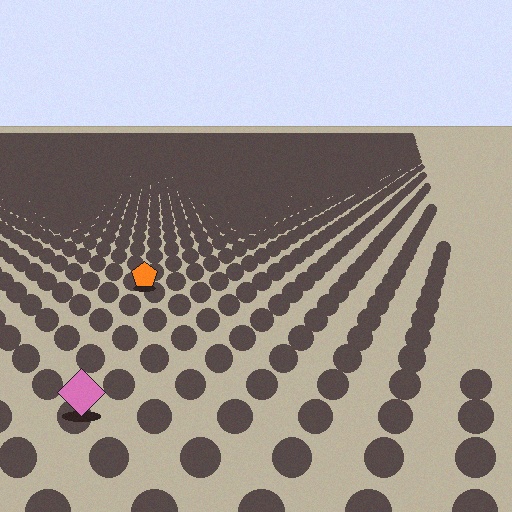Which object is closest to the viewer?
The pink diamond is closest. The texture marks near it are larger and more spread out.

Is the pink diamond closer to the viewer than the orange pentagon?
Yes. The pink diamond is closer — you can tell from the texture gradient: the ground texture is coarser near it.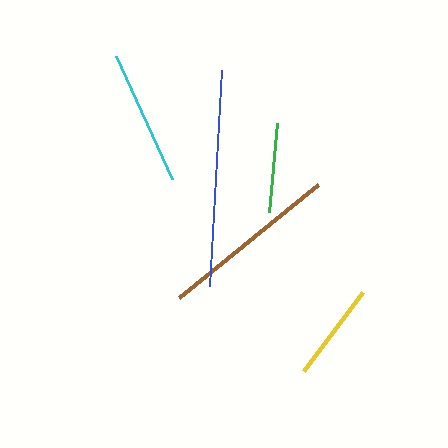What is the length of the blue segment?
The blue segment is approximately 216 pixels long.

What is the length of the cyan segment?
The cyan segment is approximately 136 pixels long.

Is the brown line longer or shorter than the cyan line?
The brown line is longer than the cyan line.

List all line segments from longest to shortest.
From longest to shortest: blue, brown, cyan, yellow, green.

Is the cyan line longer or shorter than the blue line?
The blue line is longer than the cyan line.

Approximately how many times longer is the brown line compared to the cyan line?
The brown line is approximately 1.3 times the length of the cyan line.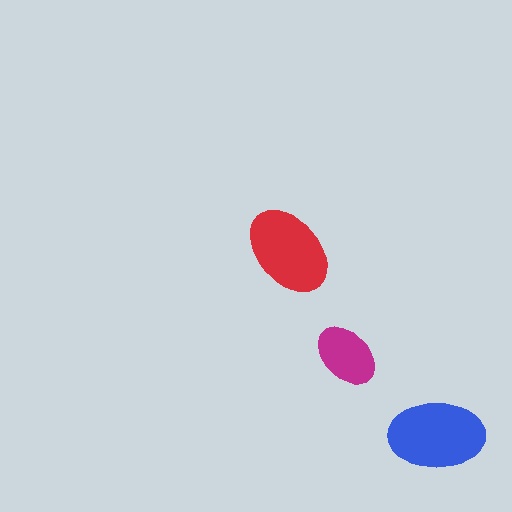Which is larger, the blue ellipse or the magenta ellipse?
The blue one.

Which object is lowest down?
The blue ellipse is bottommost.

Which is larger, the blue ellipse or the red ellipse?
The blue one.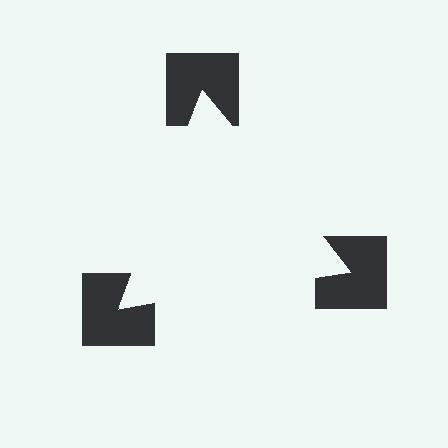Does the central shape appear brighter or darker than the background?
It typically appears slightly brighter than the background, even though no actual brightness change is drawn.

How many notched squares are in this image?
There are 3 — one at each vertex of the illusory triangle.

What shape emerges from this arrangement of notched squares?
An illusory triangle — its edges are inferred from the aligned wedge cuts in the notched squares, not physically drawn.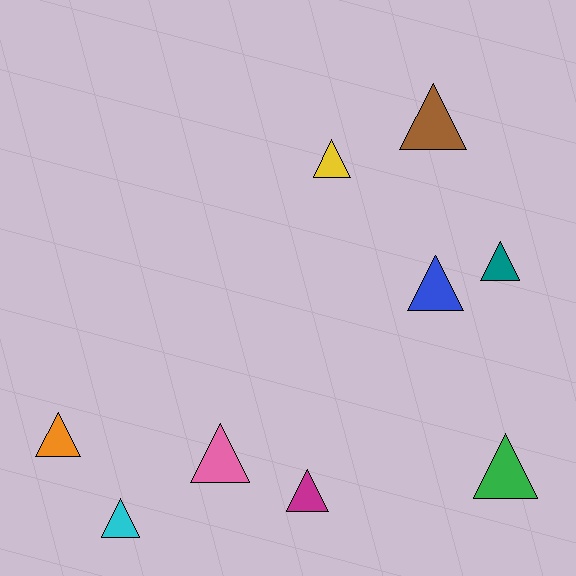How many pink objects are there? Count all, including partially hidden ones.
There is 1 pink object.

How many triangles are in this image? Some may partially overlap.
There are 9 triangles.